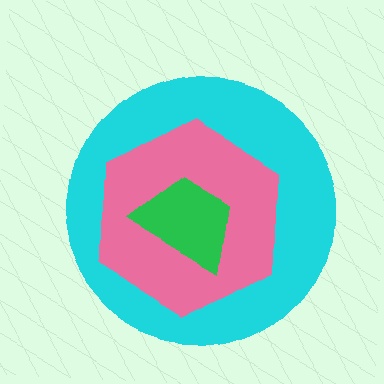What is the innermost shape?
The green trapezoid.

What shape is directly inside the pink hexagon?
The green trapezoid.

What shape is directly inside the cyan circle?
The pink hexagon.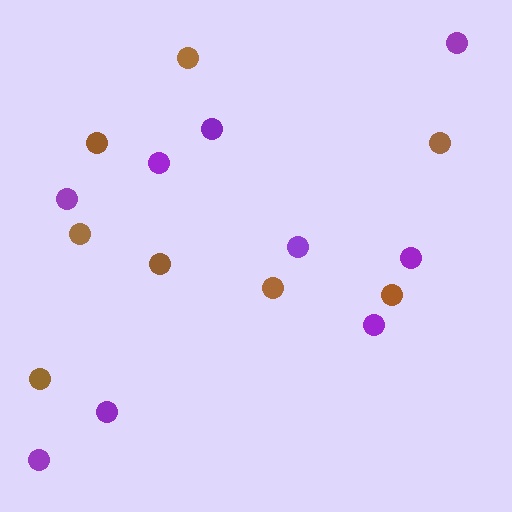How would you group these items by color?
There are 2 groups: one group of brown circles (8) and one group of purple circles (9).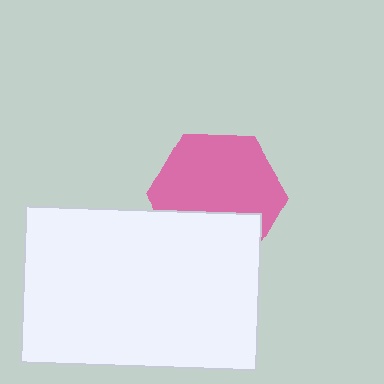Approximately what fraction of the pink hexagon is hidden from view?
Roughly 32% of the pink hexagon is hidden behind the white rectangle.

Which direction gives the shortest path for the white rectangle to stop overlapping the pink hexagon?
Moving down gives the shortest separation.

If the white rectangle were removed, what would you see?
You would see the complete pink hexagon.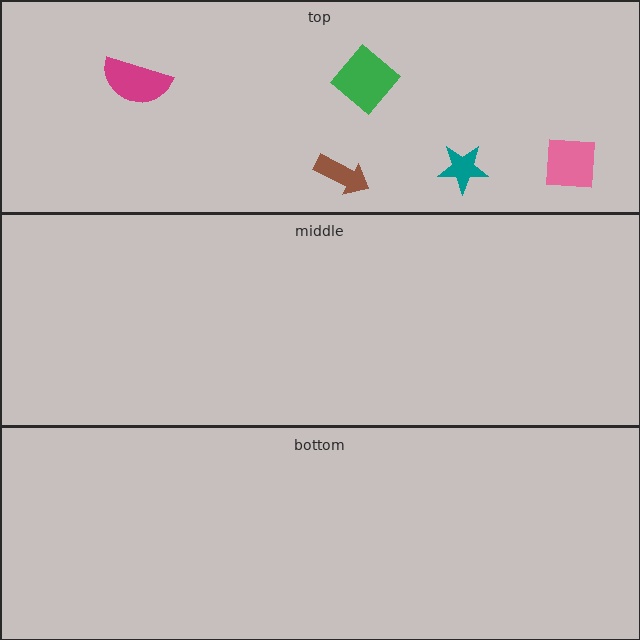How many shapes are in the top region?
5.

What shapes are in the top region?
The teal star, the magenta semicircle, the green diamond, the brown arrow, the pink square.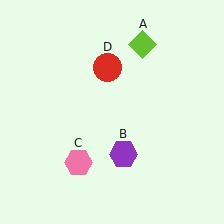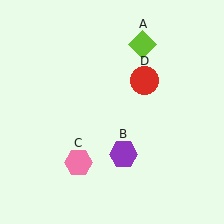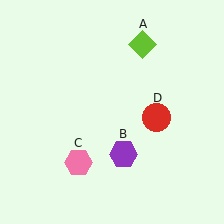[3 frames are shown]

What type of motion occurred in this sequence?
The red circle (object D) rotated clockwise around the center of the scene.